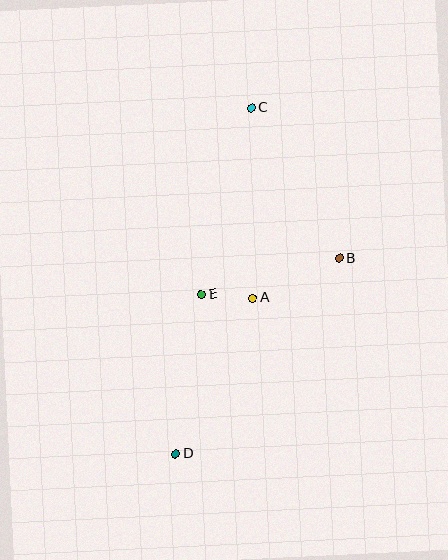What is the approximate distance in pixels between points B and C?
The distance between B and C is approximately 174 pixels.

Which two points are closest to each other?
Points A and E are closest to each other.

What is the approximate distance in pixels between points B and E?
The distance between B and E is approximately 143 pixels.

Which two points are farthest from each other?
Points C and D are farthest from each other.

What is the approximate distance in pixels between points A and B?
The distance between A and B is approximately 95 pixels.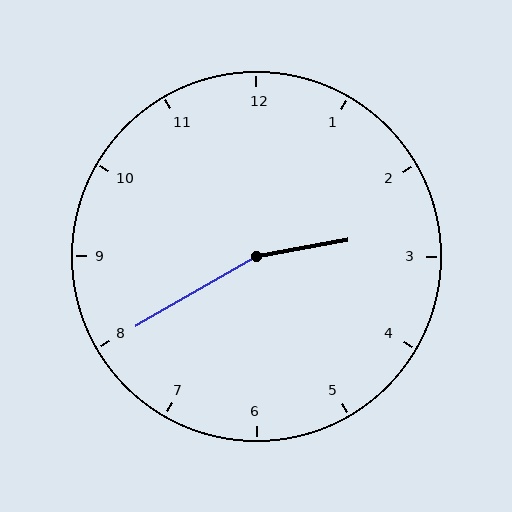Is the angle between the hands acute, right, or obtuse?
It is obtuse.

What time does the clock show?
2:40.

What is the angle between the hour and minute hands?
Approximately 160 degrees.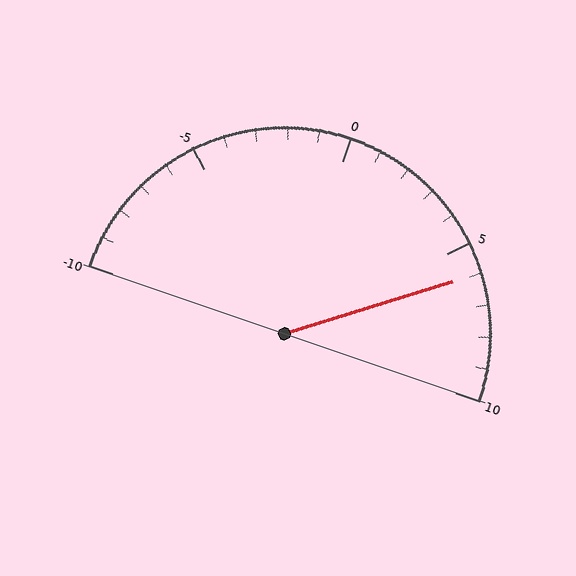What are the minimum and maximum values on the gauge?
The gauge ranges from -10 to 10.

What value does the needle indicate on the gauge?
The needle indicates approximately 6.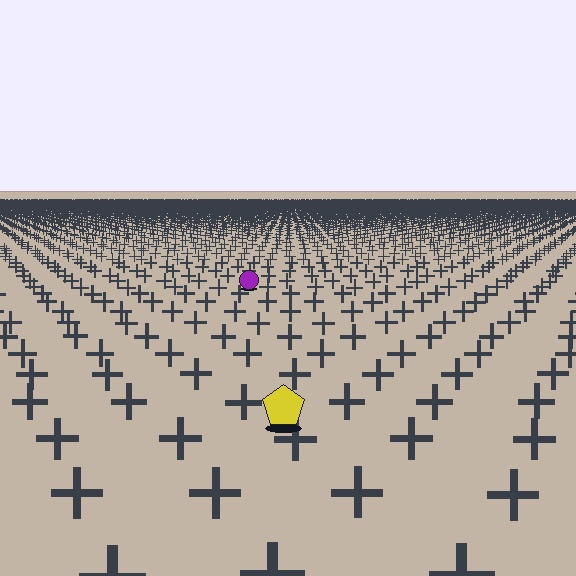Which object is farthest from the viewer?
The purple circle is farthest from the viewer. It appears smaller and the ground texture around it is denser.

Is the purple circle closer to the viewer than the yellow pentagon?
No. The yellow pentagon is closer — you can tell from the texture gradient: the ground texture is coarser near it.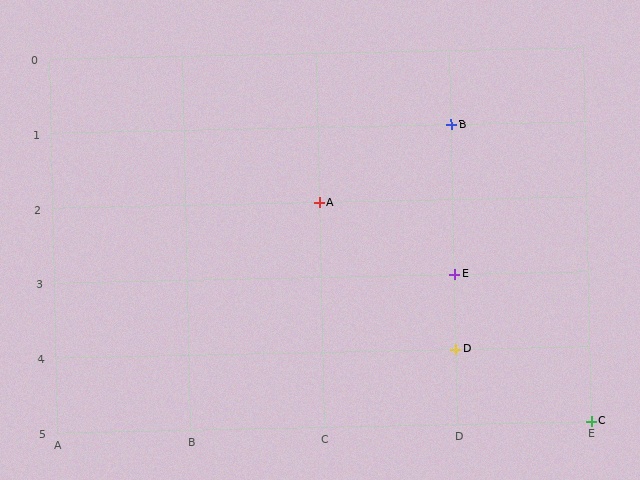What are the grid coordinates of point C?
Point C is at grid coordinates (E, 5).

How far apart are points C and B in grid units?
Points C and B are 1 column and 4 rows apart (about 4.1 grid units diagonally).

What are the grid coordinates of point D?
Point D is at grid coordinates (D, 4).